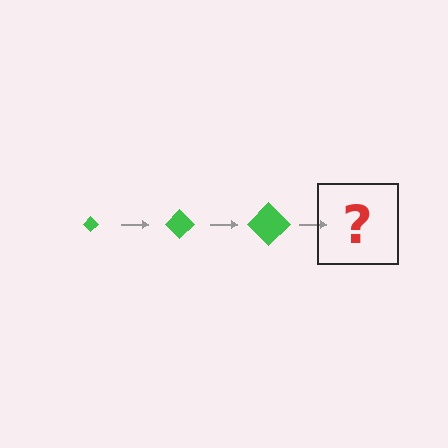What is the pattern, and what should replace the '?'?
The pattern is that the diamond gets progressively larger each step. The '?' should be a green diamond, larger than the previous one.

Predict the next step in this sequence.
The next step is a green diamond, larger than the previous one.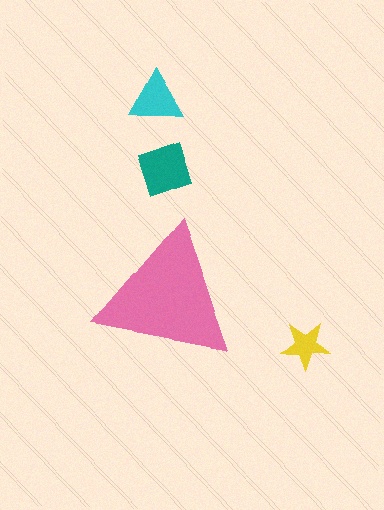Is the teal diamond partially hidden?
No, the teal diamond is fully visible.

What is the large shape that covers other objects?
A pink triangle.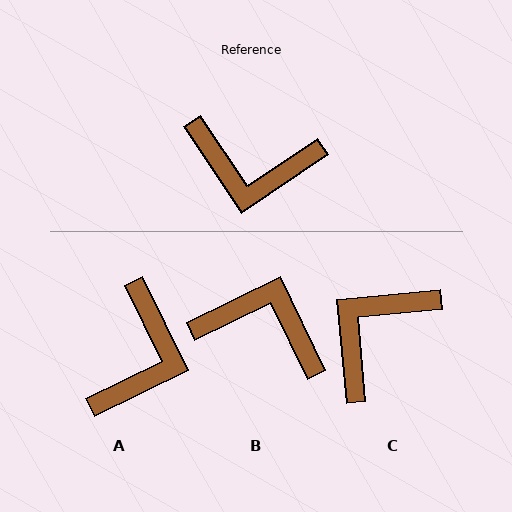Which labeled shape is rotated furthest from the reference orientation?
B, about 172 degrees away.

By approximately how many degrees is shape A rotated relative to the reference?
Approximately 82 degrees counter-clockwise.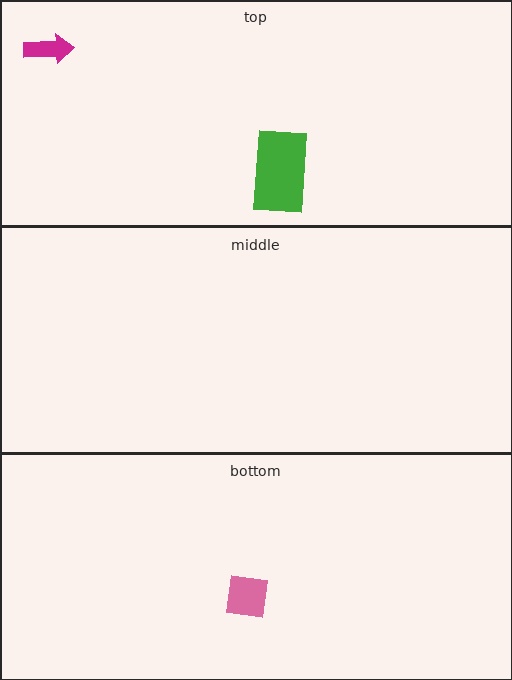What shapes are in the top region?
The green rectangle, the magenta arrow.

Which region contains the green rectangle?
The top region.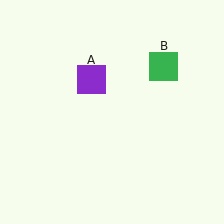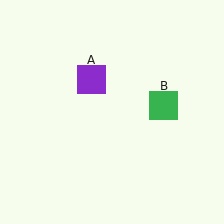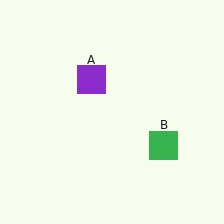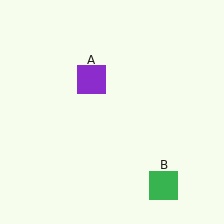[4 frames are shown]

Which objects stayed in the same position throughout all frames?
Purple square (object A) remained stationary.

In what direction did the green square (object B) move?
The green square (object B) moved down.